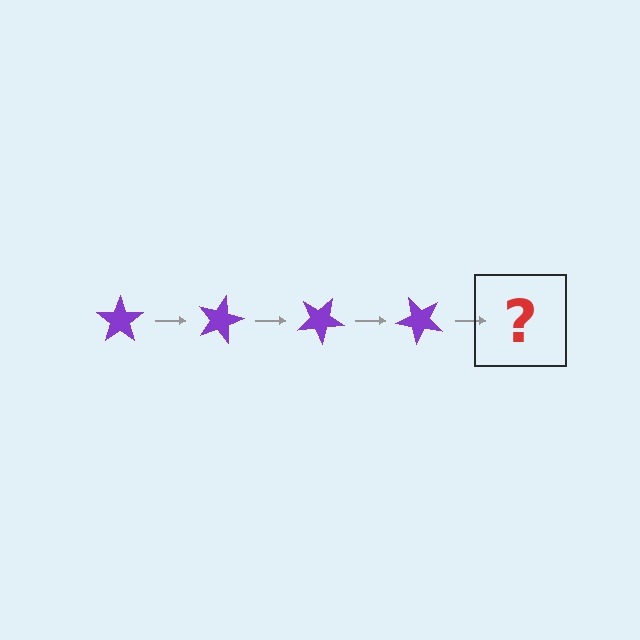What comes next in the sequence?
The next element should be a purple star rotated 60 degrees.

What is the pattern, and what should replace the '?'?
The pattern is that the star rotates 15 degrees each step. The '?' should be a purple star rotated 60 degrees.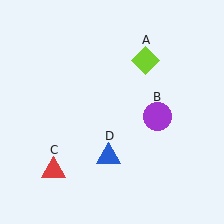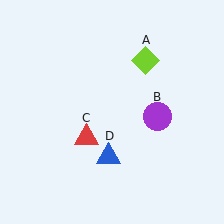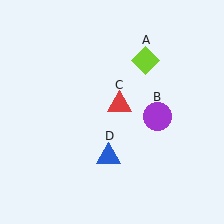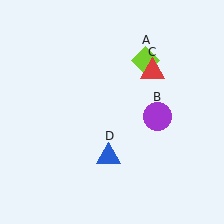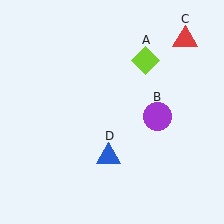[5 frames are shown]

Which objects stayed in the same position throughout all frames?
Lime diamond (object A) and purple circle (object B) and blue triangle (object D) remained stationary.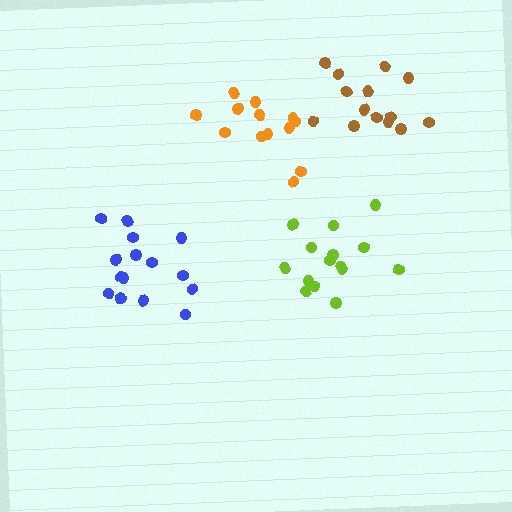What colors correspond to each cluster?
The clusters are colored: blue, lime, brown, orange.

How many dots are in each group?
Group 1: 15 dots, Group 2: 15 dots, Group 3: 14 dots, Group 4: 13 dots (57 total).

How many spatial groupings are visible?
There are 4 spatial groupings.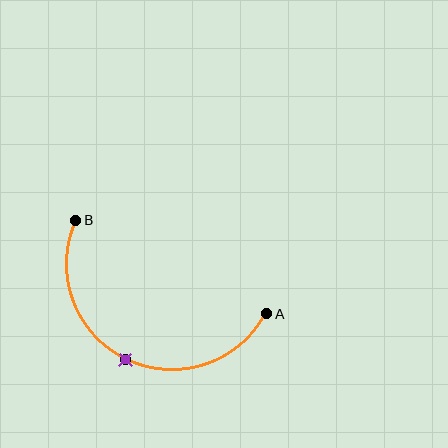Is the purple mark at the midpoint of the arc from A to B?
Yes. The purple mark lies on the arc at equal arc-length from both A and B — it is the arc midpoint.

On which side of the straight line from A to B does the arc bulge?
The arc bulges below the straight line connecting A and B.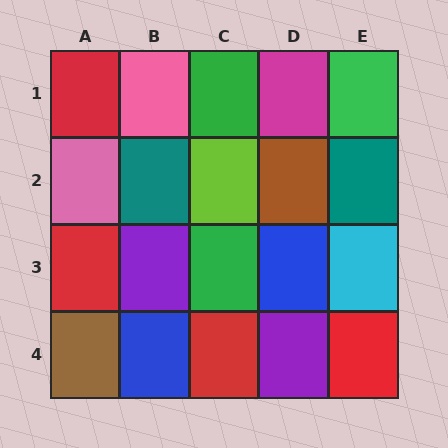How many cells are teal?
2 cells are teal.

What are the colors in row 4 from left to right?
Brown, blue, red, purple, red.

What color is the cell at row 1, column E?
Green.